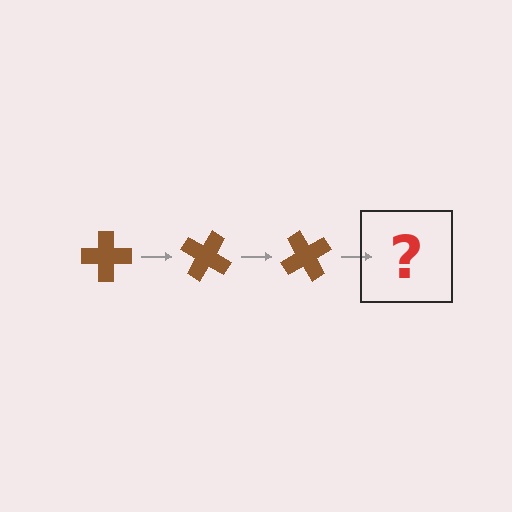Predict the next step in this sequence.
The next step is a brown cross rotated 90 degrees.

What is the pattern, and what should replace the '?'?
The pattern is that the cross rotates 30 degrees each step. The '?' should be a brown cross rotated 90 degrees.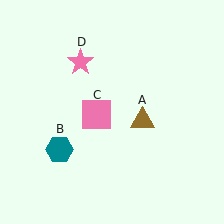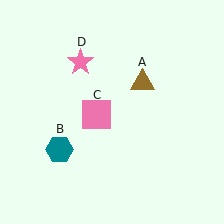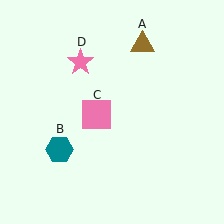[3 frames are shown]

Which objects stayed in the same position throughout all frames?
Teal hexagon (object B) and pink square (object C) and pink star (object D) remained stationary.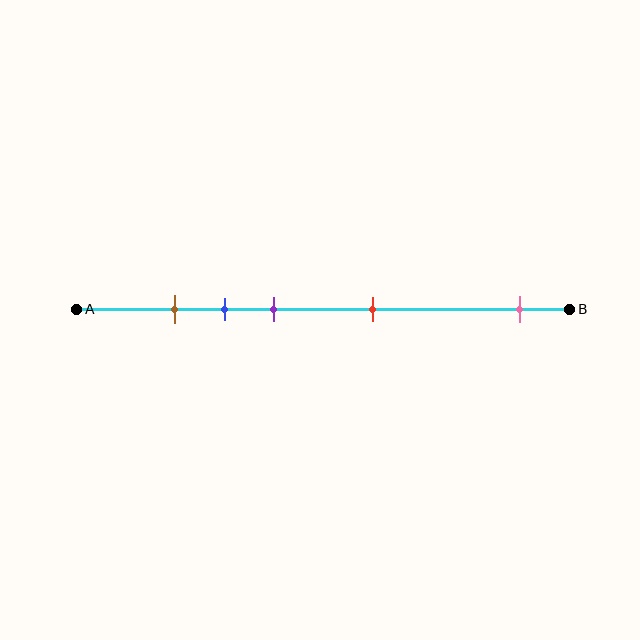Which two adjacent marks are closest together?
The brown and blue marks are the closest adjacent pair.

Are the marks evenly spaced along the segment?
No, the marks are not evenly spaced.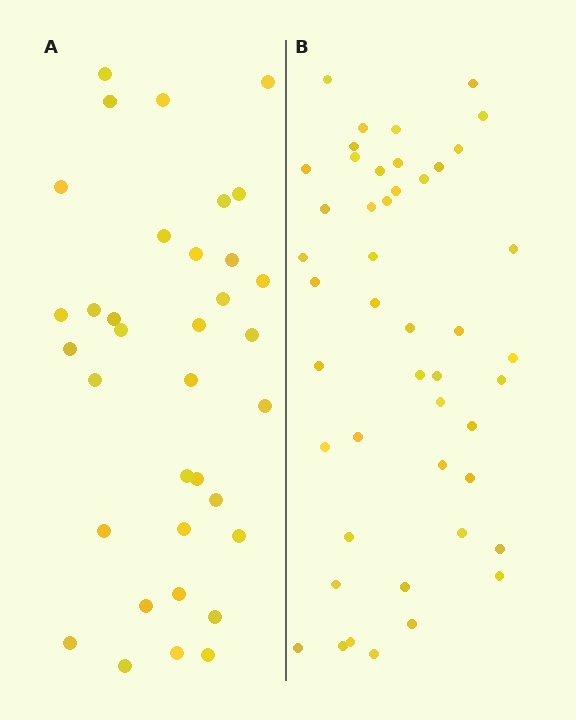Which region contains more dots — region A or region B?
Region B (the right region) has more dots.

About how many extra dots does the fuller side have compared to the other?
Region B has roughly 12 or so more dots than region A.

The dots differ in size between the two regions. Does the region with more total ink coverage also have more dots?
No. Region A has more total ink coverage because its dots are larger, but region B actually contains more individual dots. Total area can be misleading — the number of items is what matters here.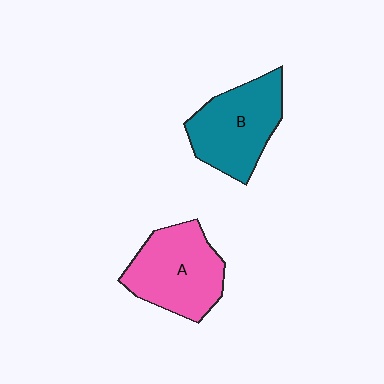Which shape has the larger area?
Shape A (pink).